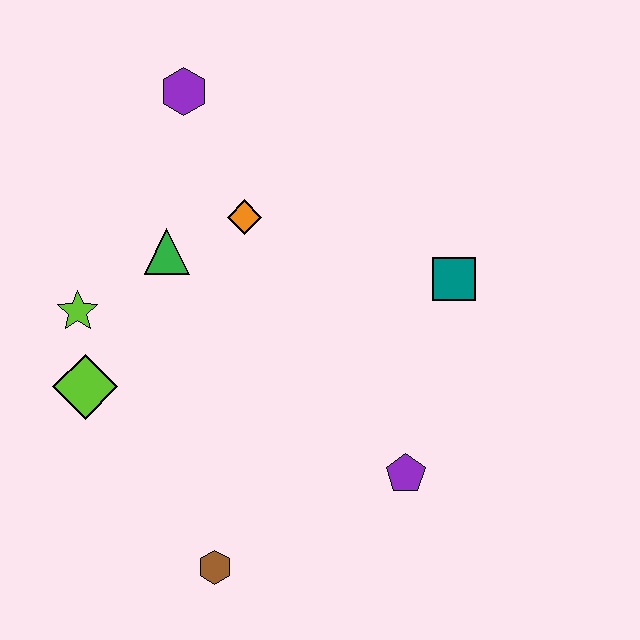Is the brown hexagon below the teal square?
Yes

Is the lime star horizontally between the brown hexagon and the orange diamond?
No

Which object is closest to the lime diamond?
The lime star is closest to the lime diamond.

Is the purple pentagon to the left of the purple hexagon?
No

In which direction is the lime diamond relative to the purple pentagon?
The lime diamond is to the left of the purple pentagon.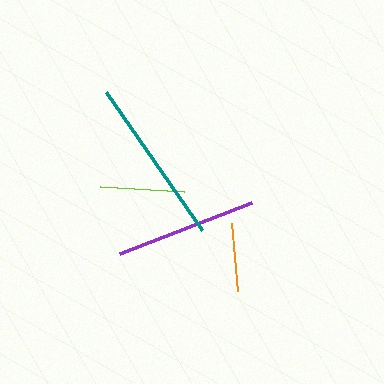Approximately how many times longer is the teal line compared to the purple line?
The teal line is approximately 1.2 times the length of the purple line.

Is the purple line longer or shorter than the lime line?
The purple line is longer than the lime line.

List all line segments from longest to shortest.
From longest to shortest: teal, purple, lime, orange.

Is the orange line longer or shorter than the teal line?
The teal line is longer than the orange line.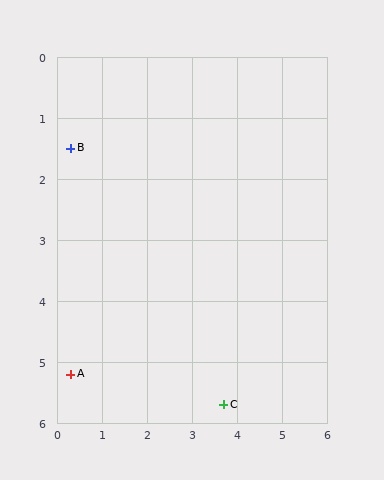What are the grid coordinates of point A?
Point A is at approximately (0.3, 5.2).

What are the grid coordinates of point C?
Point C is at approximately (3.7, 5.7).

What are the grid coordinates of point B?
Point B is at approximately (0.3, 1.5).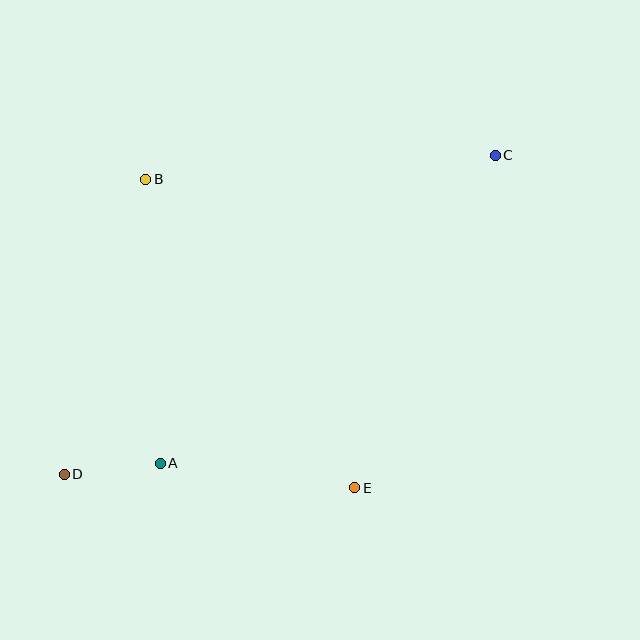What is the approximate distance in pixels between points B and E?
The distance between B and E is approximately 373 pixels.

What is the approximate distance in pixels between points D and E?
The distance between D and E is approximately 290 pixels.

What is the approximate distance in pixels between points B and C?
The distance between B and C is approximately 350 pixels.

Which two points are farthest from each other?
Points C and D are farthest from each other.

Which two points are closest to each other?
Points A and D are closest to each other.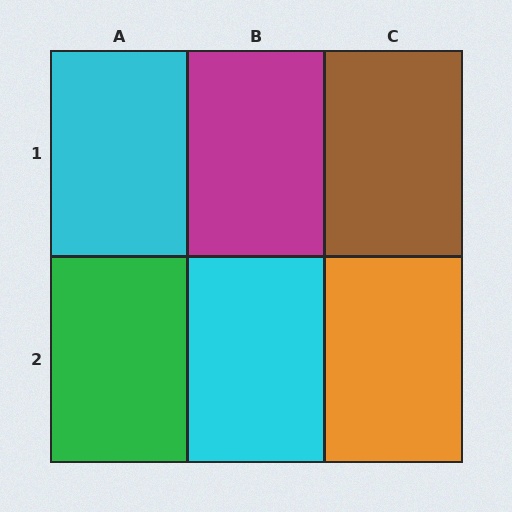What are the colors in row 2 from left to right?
Green, cyan, orange.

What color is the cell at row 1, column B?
Magenta.